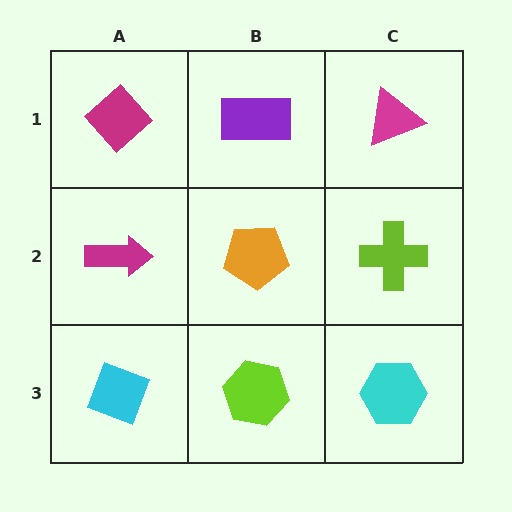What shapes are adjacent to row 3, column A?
A magenta arrow (row 2, column A), a lime hexagon (row 3, column B).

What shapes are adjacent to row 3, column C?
A lime cross (row 2, column C), a lime hexagon (row 3, column B).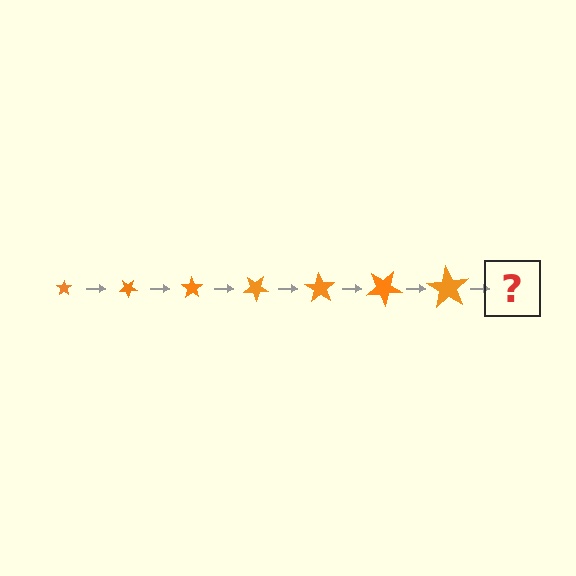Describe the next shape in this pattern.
It should be a star, larger than the previous one and rotated 245 degrees from the start.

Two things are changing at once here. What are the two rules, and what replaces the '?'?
The two rules are that the star grows larger each step and it rotates 35 degrees each step. The '?' should be a star, larger than the previous one and rotated 245 degrees from the start.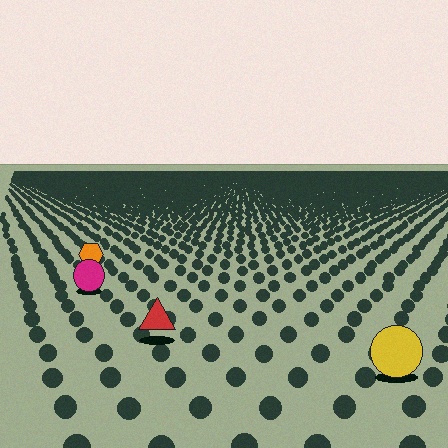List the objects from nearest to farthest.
From nearest to farthest: the yellow circle, the red triangle, the magenta circle, the orange hexagon.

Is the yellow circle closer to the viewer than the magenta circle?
Yes. The yellow circle is closer — you can tell from the texture gradient: the ground texture is coarser near it.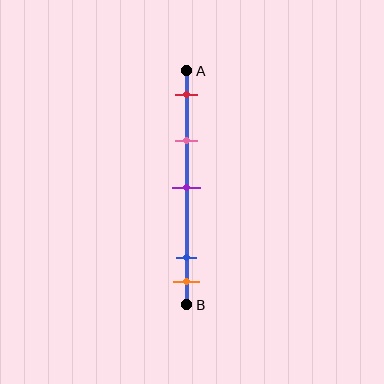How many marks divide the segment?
There are 5 marks dividing the segment.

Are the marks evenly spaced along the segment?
No, the marks are not evenly spaced.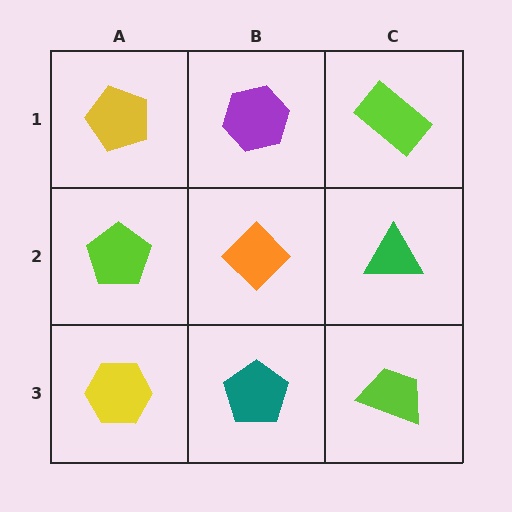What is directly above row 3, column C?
A green triangle.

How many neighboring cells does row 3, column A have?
2.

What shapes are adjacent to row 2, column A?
A yellow pentagon (row 1, column A), a yellow hexagon (row 3, column A), an orange diamond (row 2, column B).